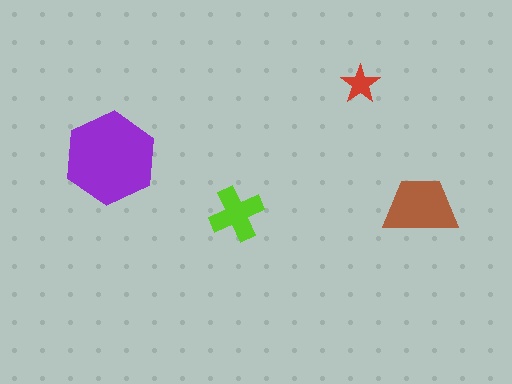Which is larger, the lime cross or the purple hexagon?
The purple hexagon.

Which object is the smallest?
The red star.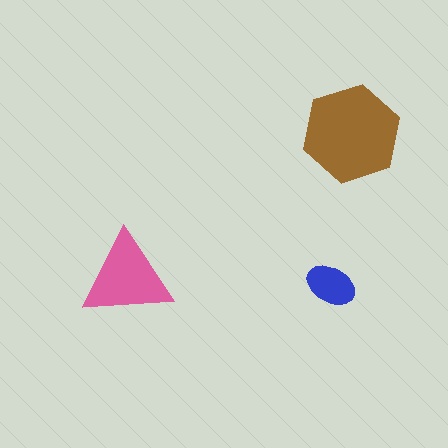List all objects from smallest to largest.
The blue ellipse, the pink triangle, the brown hexagon.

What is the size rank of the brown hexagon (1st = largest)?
1st.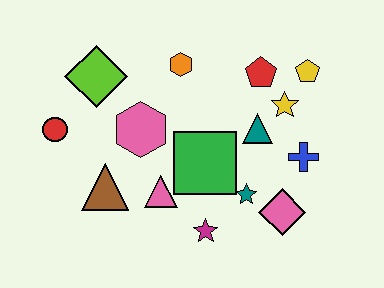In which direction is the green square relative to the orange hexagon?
The green square is below the orange hexagon.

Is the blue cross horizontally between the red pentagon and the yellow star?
No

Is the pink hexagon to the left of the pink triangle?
Yes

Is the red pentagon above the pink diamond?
Yes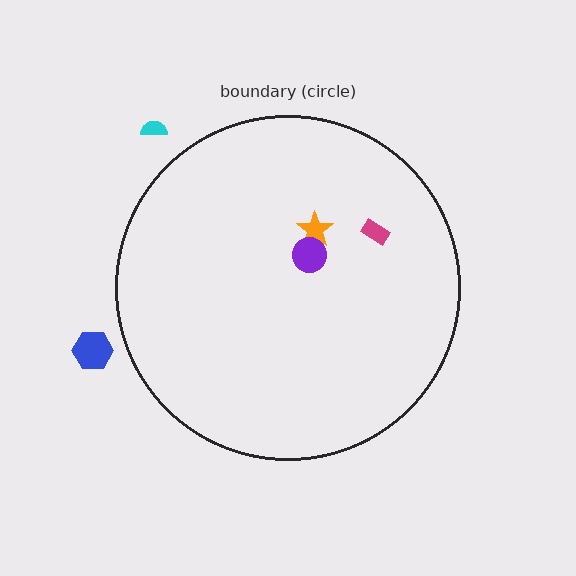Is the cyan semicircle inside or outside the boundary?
Outside.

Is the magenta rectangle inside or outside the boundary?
Inside.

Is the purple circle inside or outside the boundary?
Inside.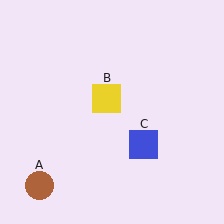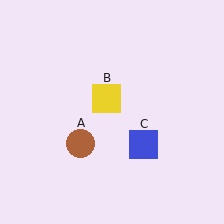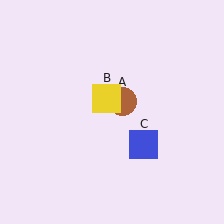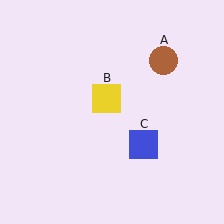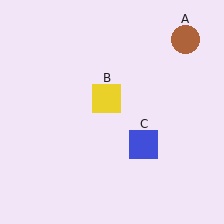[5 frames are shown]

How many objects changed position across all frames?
1 object changed position: brown circle (object A).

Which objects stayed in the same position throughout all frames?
Yellow square (object B) and blue square (object C) remained stationary.